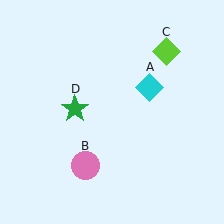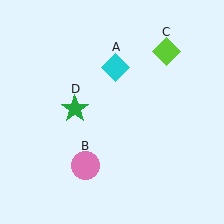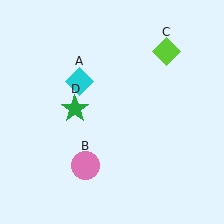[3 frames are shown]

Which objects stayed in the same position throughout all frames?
Pink circle (object B) and lime diamond (object C) and green star (object D) remained stationary.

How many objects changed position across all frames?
1 object changed position: cyan diamond (object A).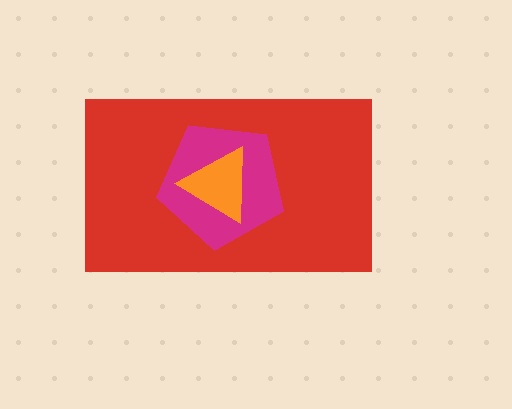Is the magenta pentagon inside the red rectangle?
Yes.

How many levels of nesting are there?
3.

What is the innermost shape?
The orange triangle.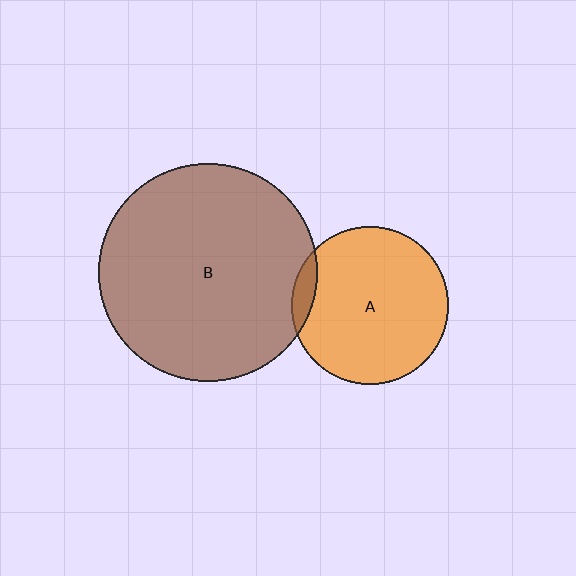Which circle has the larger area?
Circle B (brown).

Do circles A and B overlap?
Yes.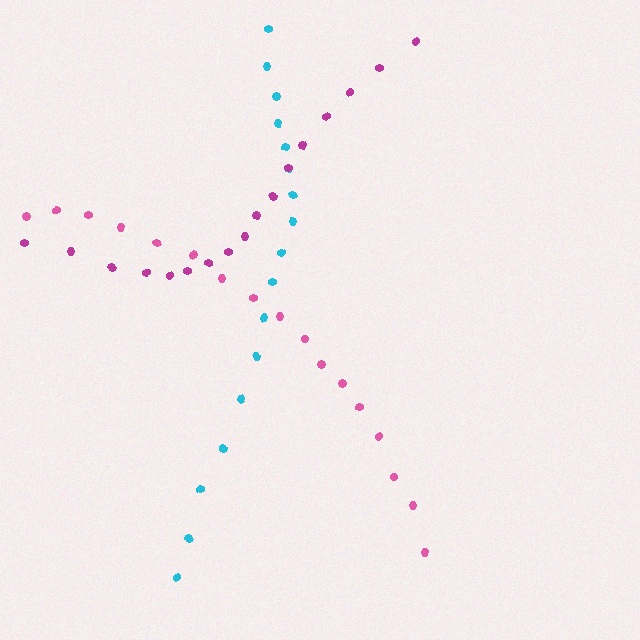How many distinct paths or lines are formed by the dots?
There are 3 distinct paths.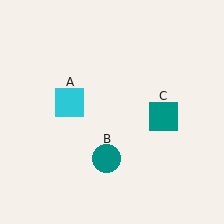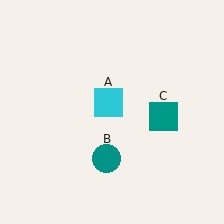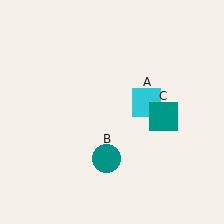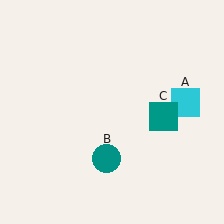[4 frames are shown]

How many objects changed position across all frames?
1 object changed position: cyan square (object A).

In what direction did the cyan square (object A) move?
The cyan square (object A) moved right.